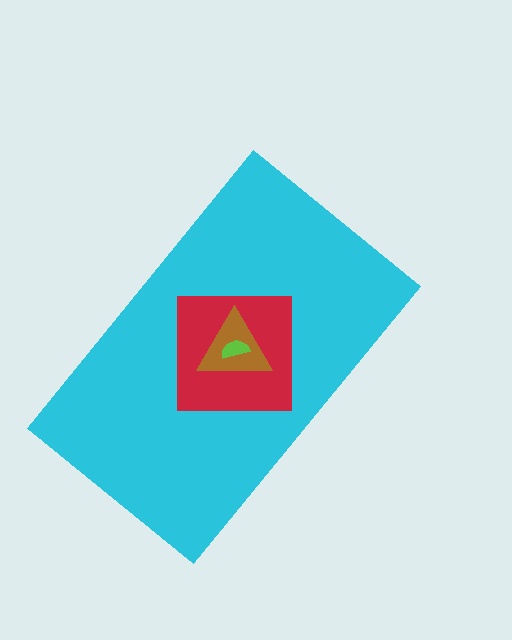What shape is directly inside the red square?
The brown triangle.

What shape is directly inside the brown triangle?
The lime semicircle.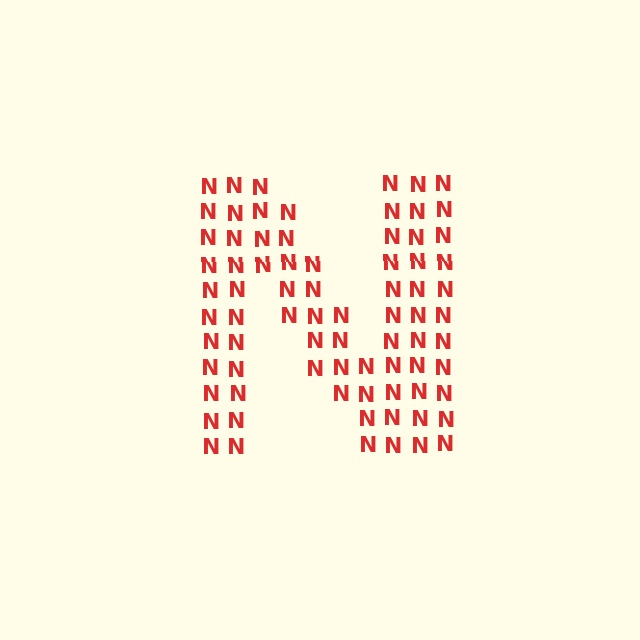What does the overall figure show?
The overall figure shows the letter N.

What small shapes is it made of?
It is made of small letter N's.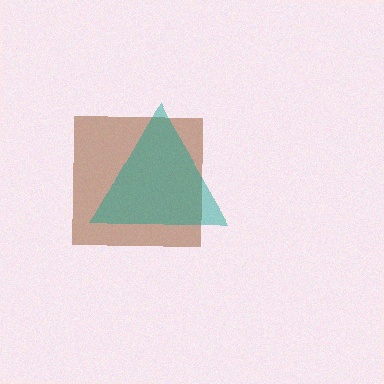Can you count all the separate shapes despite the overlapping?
Yes, there are 2 separate shapes.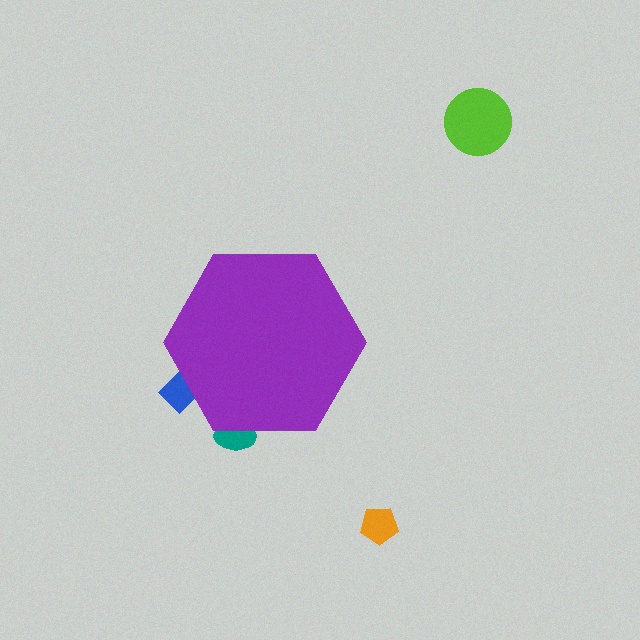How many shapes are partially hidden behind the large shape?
2 shapes are partially hidden.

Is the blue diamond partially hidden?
Yes, the blue diamond is partially hidden behind the purple hexagon.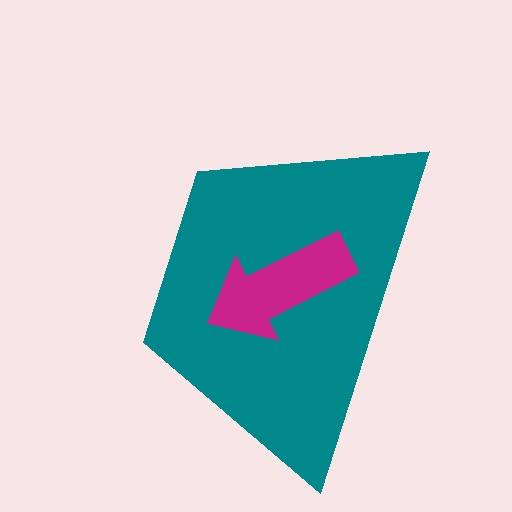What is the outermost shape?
The teal trapezoid.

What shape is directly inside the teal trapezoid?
The magenta arrow.